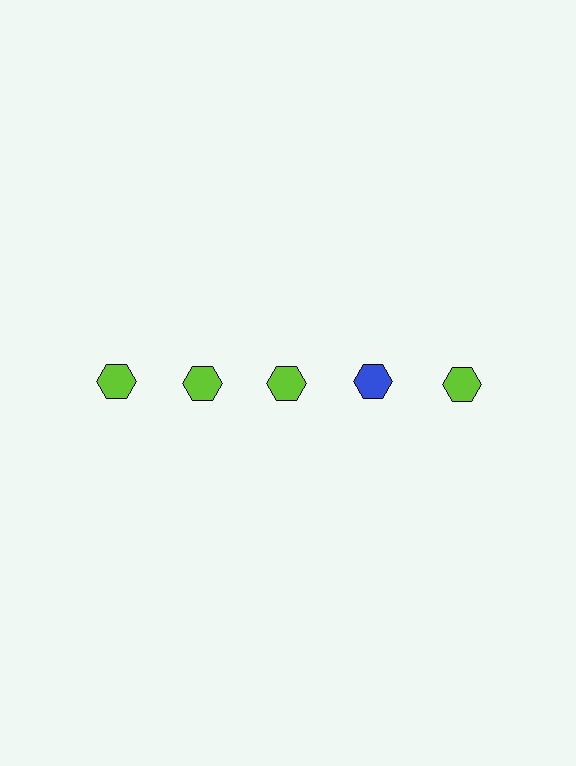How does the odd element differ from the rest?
It has a different color: blue instead of lime.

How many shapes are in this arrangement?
There are 5 shapes arranged in a grid pattern.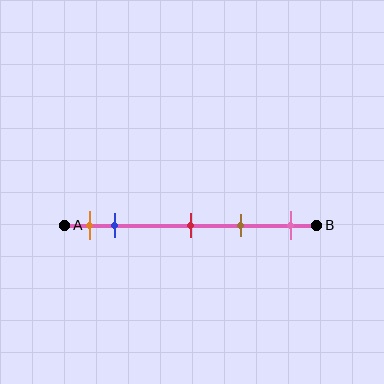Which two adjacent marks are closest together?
The orange and blue marks are the closest adjacent pair.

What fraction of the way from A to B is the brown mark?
The brown mark is approximately 70% (0.7) of the way from A to B.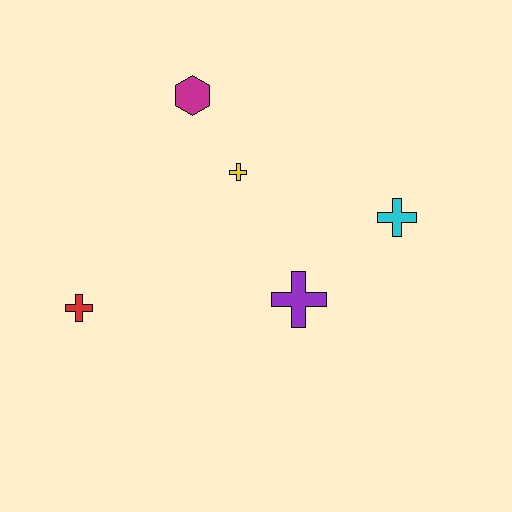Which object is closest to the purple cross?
The cyan cross is closest to the purple cross.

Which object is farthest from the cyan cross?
The red cross is farthest from the cyan cross.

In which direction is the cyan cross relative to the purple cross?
The cyan cross is to the right of the purple cross.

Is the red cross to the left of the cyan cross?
Yes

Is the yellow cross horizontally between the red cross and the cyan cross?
Yes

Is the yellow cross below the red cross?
No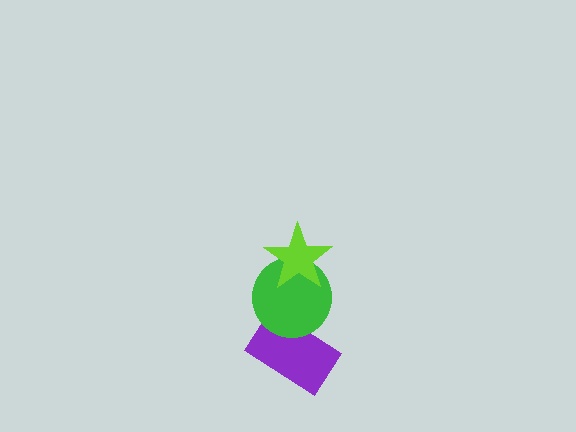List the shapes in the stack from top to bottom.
From top to bottom: the lime star, the green circle, the purple rectangle.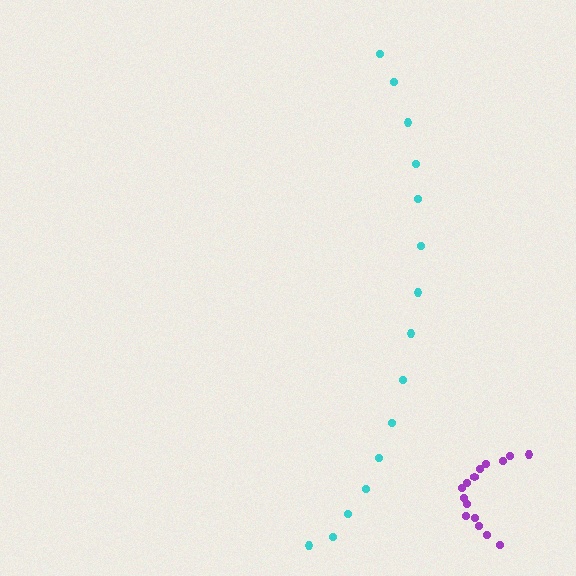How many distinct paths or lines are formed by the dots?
There are 2 distinct paths.